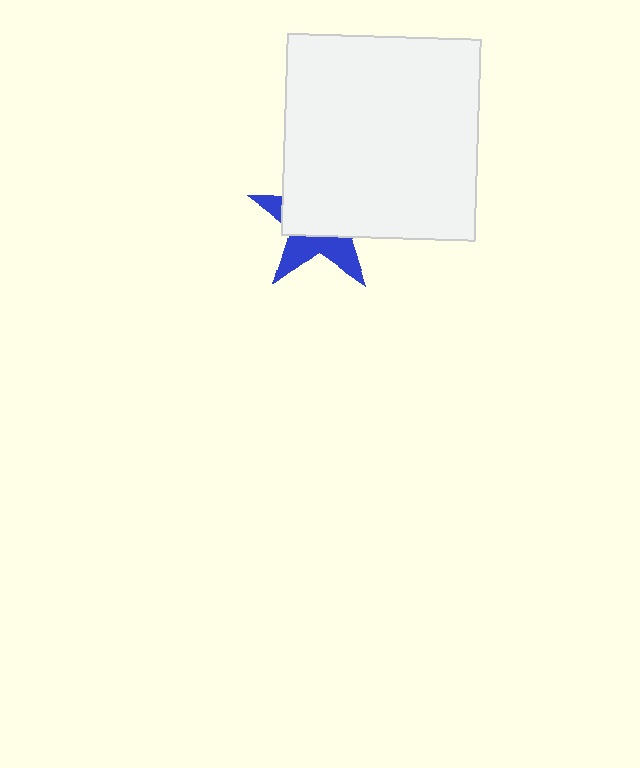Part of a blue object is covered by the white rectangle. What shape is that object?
It is a star.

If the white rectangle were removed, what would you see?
You would see the complete blue star.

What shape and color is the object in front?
The object in front is a white rectangle.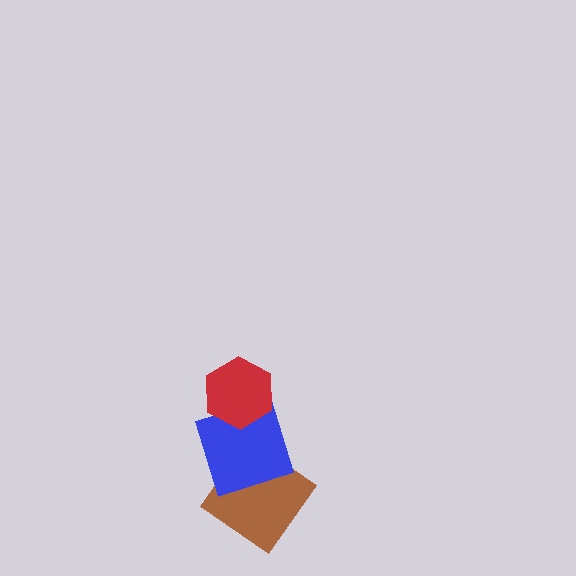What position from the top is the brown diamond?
The brown diamond is 3rd from the top.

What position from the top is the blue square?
The blue square is 2nd from the top.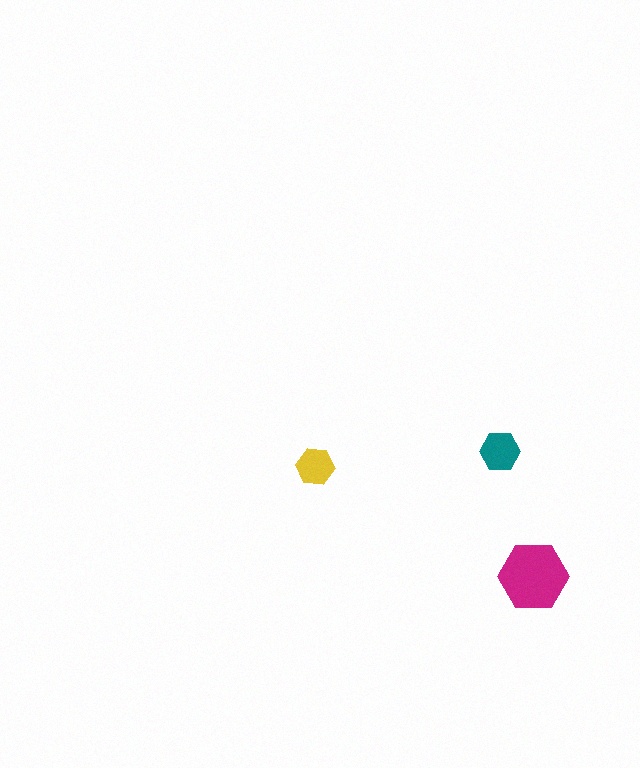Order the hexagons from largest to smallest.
the magenta one, the teal one, the yellow one.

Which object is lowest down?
The magenta hexagon is bottommost.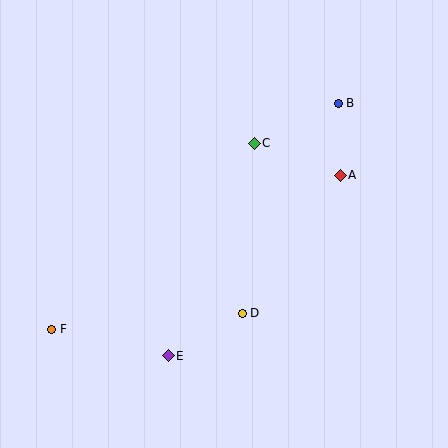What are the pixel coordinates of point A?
Point A is at (340, 175).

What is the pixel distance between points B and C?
The distance between B and C is 93 pixels.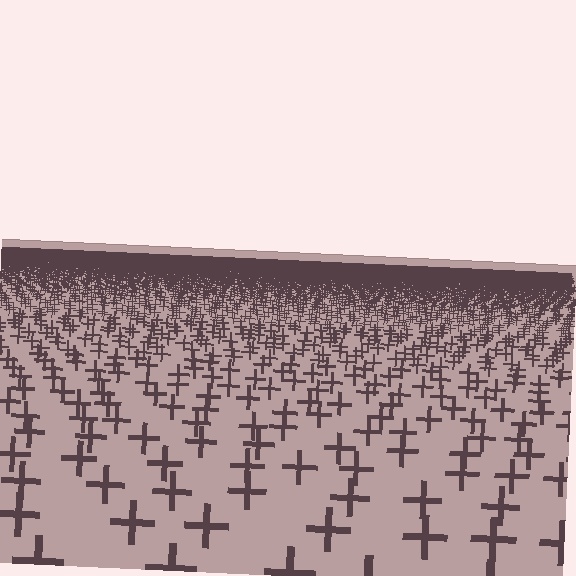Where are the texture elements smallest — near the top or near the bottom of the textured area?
Near the top.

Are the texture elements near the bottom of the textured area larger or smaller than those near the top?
Larger. Near the bottom, elements are closer to the viewer and appear at a bigger on-screen size.